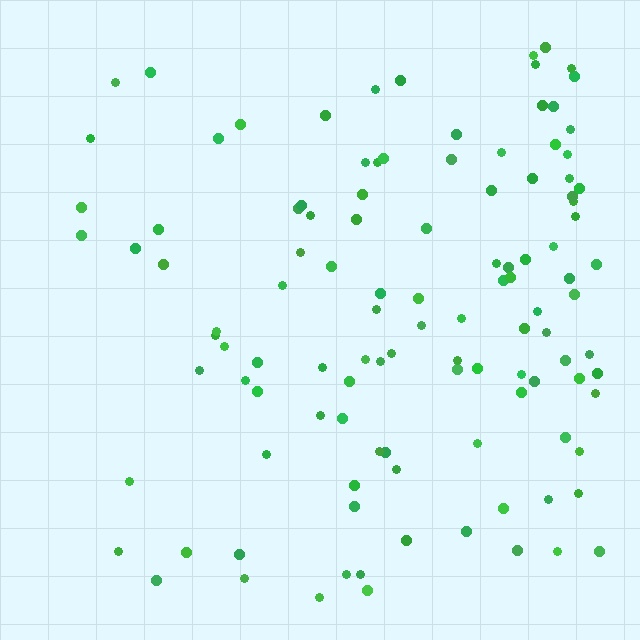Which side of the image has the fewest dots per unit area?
The left.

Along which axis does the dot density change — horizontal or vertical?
Horizontal.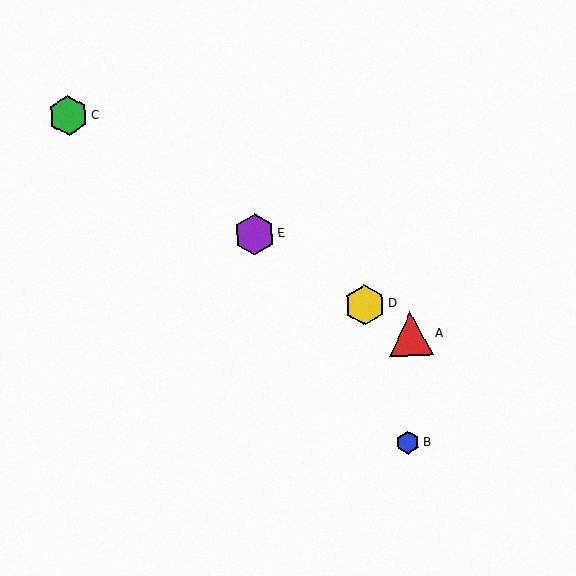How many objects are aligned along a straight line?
4 objects (A, C, D, E) are aligned along a straight line.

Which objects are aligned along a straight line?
Objects A, C, D, E are aligned along a straight line.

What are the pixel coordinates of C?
Object C is at (68, 116).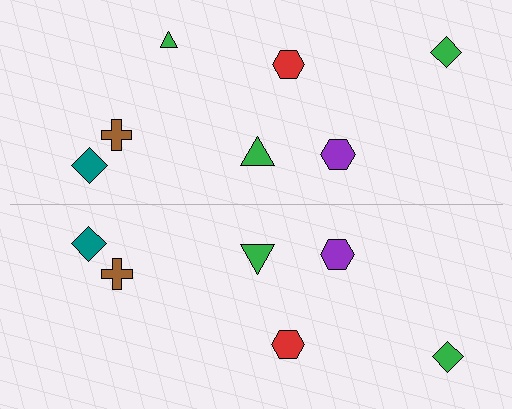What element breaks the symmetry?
A green triangle is missing from the bottom side.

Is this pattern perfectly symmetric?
No, the pattern is not perfectly symmetric. A green triangle is missing from the bottom side.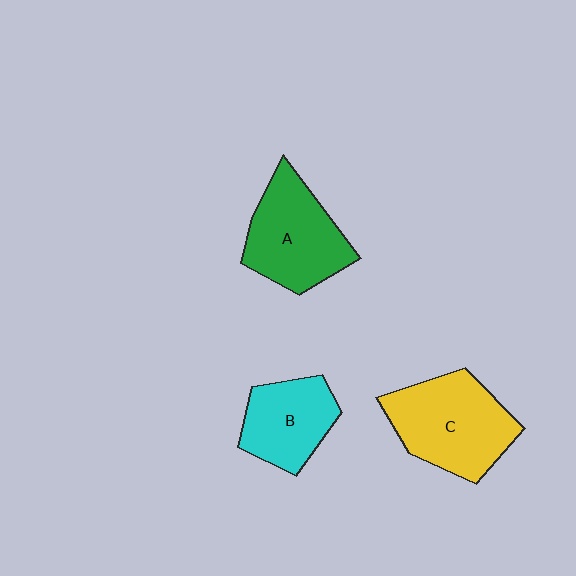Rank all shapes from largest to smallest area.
From largest to smallest: C (yellow), A (green), B (cyan).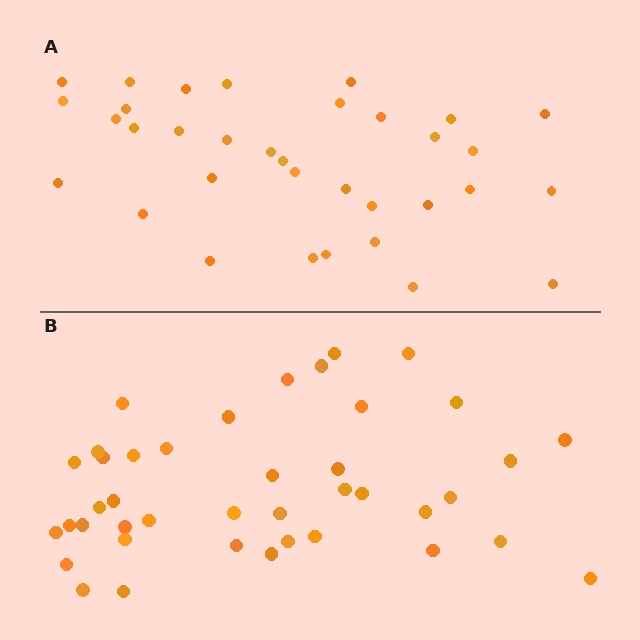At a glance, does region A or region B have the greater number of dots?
Region B (the bottom region) has more dots.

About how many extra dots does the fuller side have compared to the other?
Region B has roughly 8 or so more dots than region A.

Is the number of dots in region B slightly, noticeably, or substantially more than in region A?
Region B has only slightly more — the two regions are fairly close. The ratio is roughly 1.2 to 1.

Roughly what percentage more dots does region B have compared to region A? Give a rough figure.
About 20% more.